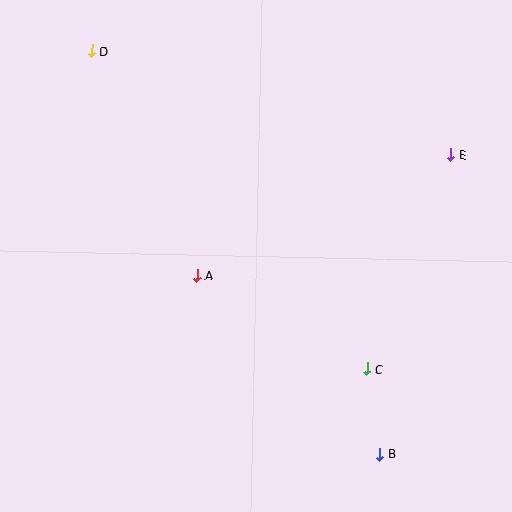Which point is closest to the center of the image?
Point A at (197, 275) is closest to the center.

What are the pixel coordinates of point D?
Point D is at (91, 51).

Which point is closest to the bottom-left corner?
Point A is closest to the bottom-left corner.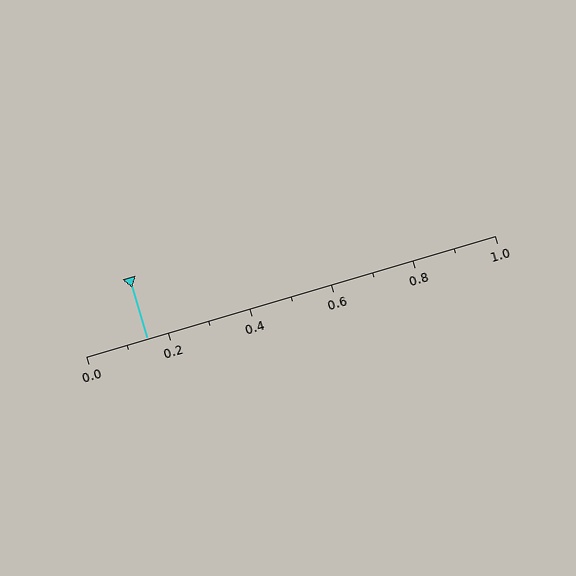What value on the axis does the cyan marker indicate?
The marker indicates approximately 0.15.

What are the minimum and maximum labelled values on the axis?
The axis runs from 0.0 to 1.0.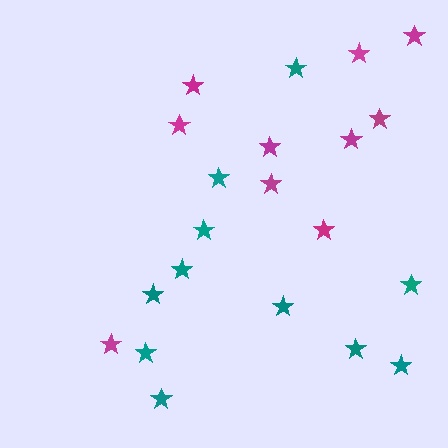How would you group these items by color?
There are 2 groups: one group of magenta stars (10) and one group of teal stars (11).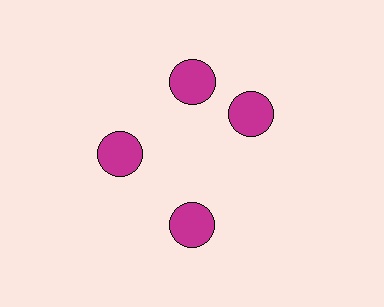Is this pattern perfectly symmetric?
No. The 4 magenta circles are arranged in a ring, but one element near the 3 o'clock position is rotated out of alignment along the ring, breaking the 4-fold rotational symmetry.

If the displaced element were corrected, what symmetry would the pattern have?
It would have 4-fold rotational symmetry — the pattern would map onto itself every 90 degrees.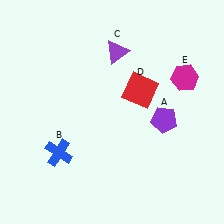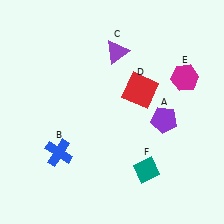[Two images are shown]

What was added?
A teal diamond (F) was added in Image 2.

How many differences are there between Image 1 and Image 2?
There is 1 difference between the two images.